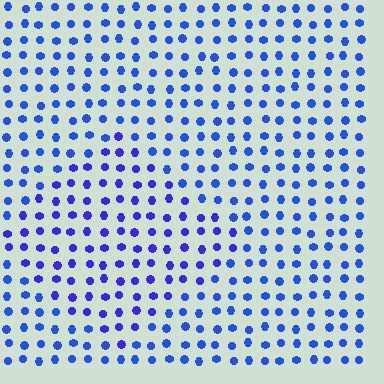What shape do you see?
I see a diamond.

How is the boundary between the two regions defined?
The boundary is defined purely by a slight shift in hue (about 22 degrees). Spacing, size, and orientation are identical on both sides.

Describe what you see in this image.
The image is filled with small blue elements in a uniform arrangement. A diamond-shaped region is visible where the elements are tinted to a slightly different hue, forming a subtle color boundary.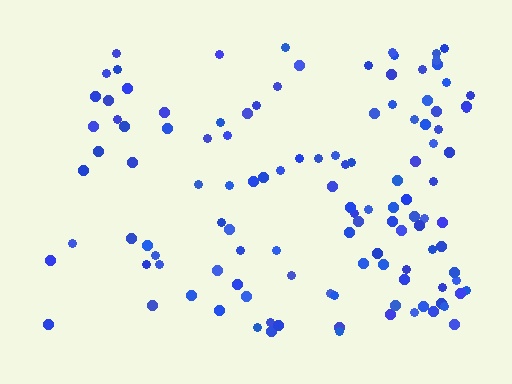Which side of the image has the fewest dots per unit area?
The left.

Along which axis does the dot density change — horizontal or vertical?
Horizontal.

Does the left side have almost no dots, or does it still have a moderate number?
Still a moderate number, just noticeably fewer than the right.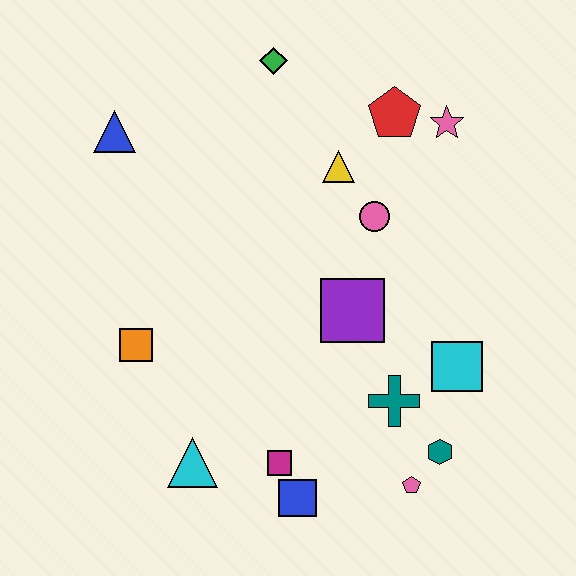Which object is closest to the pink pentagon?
The teal hexagon is closest to the pink pentagon.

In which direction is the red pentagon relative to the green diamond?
The red pentagon is to the right of the green diamond.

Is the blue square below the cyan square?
Yes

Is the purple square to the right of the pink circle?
No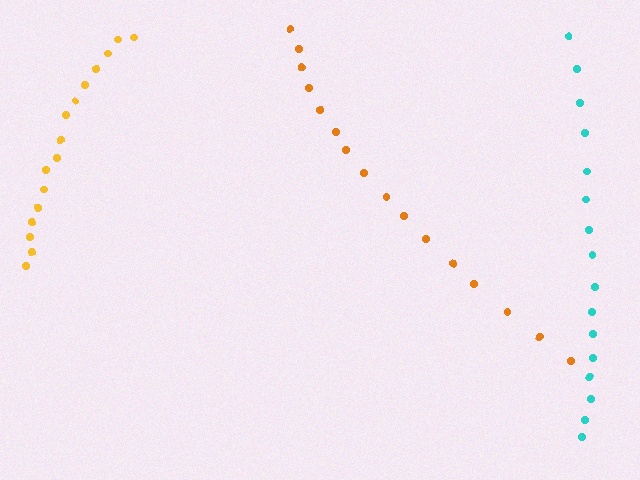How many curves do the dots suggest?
There are 3 distinct paths.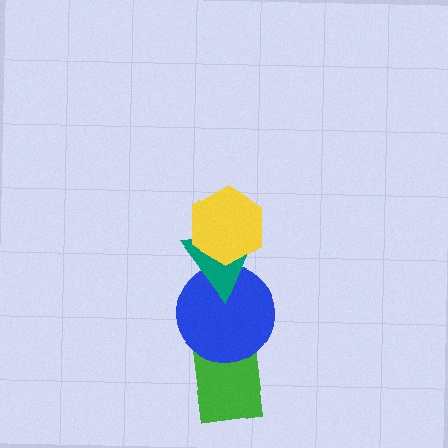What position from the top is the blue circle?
The blue circle is 3rd from the top.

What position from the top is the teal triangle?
The teal triangle is 2nd from the top.